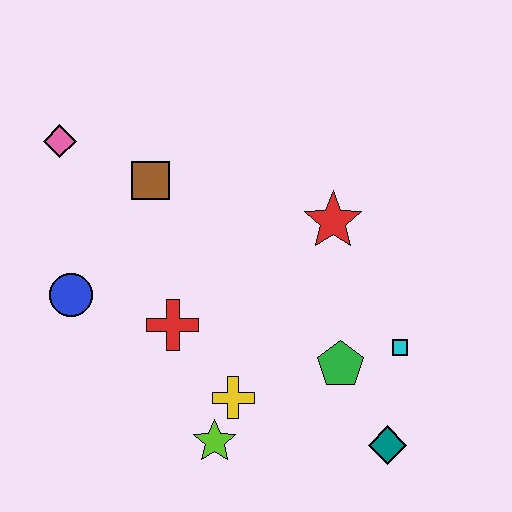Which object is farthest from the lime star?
The pink diamond is farthest from the lime star.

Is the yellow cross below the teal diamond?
No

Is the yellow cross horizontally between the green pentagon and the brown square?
Yes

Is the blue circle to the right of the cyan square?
No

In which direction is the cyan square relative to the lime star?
The cyan square is to the right of the lime star.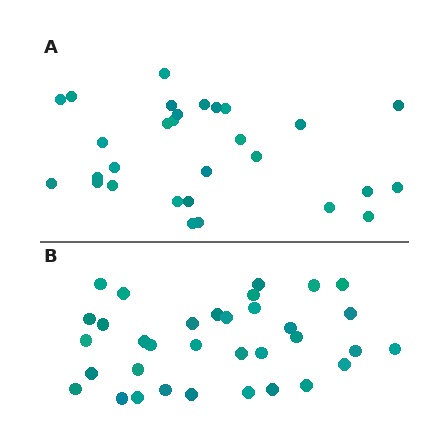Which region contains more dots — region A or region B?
Region B (the bottom region) has more dots.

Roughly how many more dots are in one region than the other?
Region B has about 5 more dots than region A.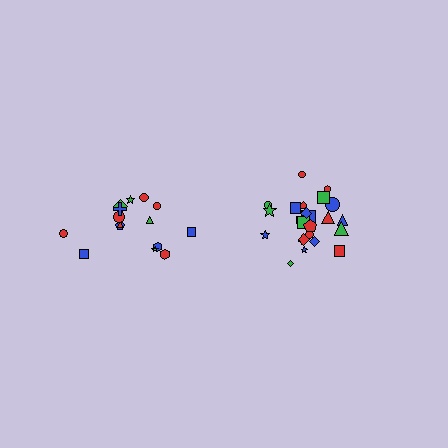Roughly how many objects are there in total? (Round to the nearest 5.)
Roughly 40 objects in total.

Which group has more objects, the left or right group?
The right group.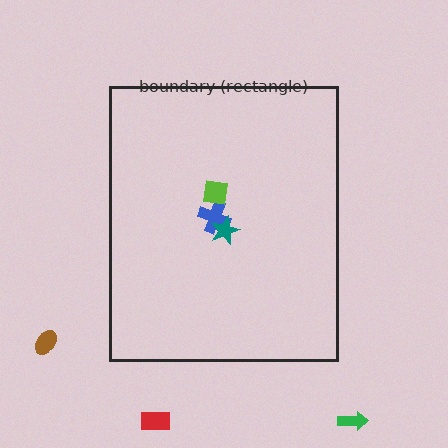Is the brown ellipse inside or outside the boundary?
Outside.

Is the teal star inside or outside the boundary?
Inside.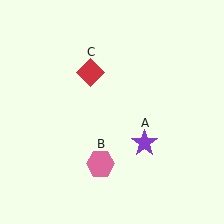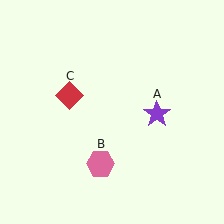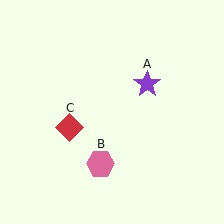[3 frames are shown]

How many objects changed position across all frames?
2 objects changed position: purple star (object A), red diamond (object C).